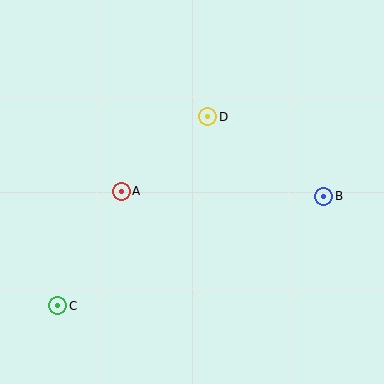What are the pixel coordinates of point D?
Point D is at (208, 117).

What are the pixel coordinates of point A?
Point A is at (121, 191).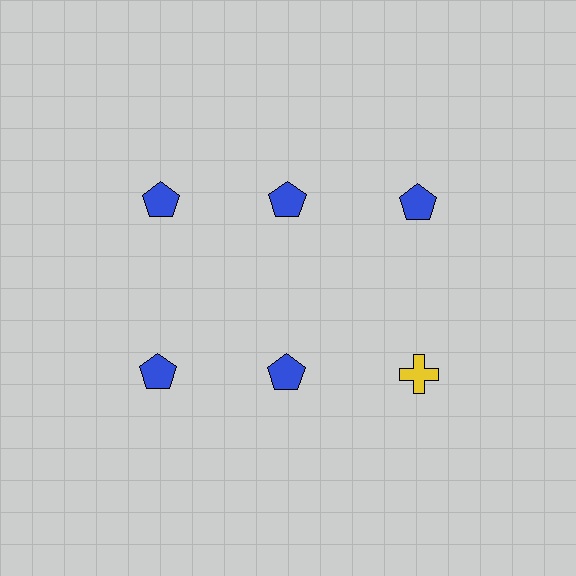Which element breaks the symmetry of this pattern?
The yellow cross in the second row, center column breaks the symmetry. All other shapes are blue pentagons.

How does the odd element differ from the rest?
It differs in both color (yellow instead of blue) and shape (cross instead of pentagon).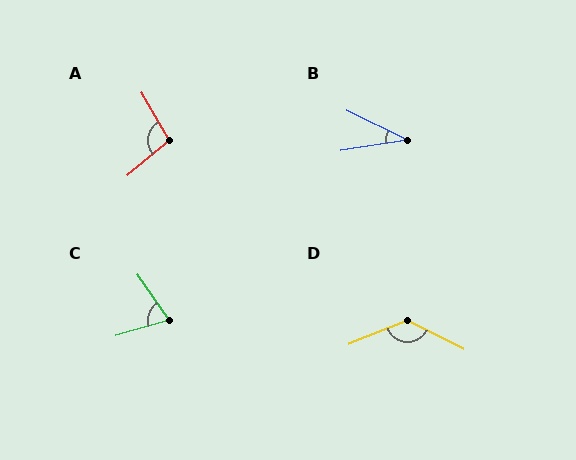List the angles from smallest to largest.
B (35°), C (71°), A (100°), D (132°).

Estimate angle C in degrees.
Approximately 71 degrees.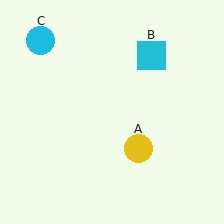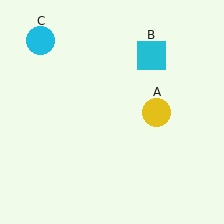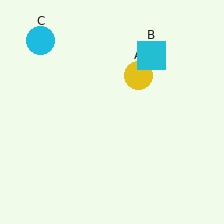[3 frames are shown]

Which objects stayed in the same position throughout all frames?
Cyan square (object B) and cyan circle (object C) remained stationary.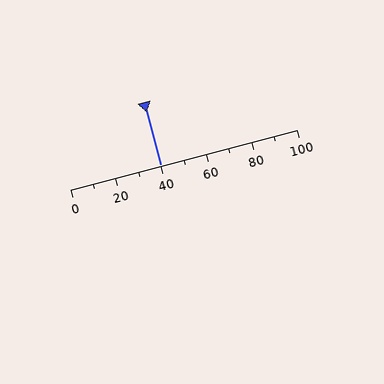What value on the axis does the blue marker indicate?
The marker indicates approximately 40.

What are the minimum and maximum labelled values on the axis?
The axis runs from 0 to 100.